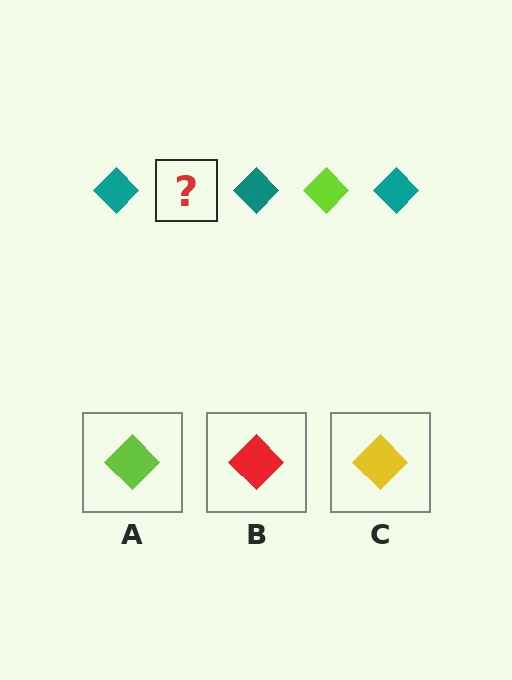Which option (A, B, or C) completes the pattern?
A.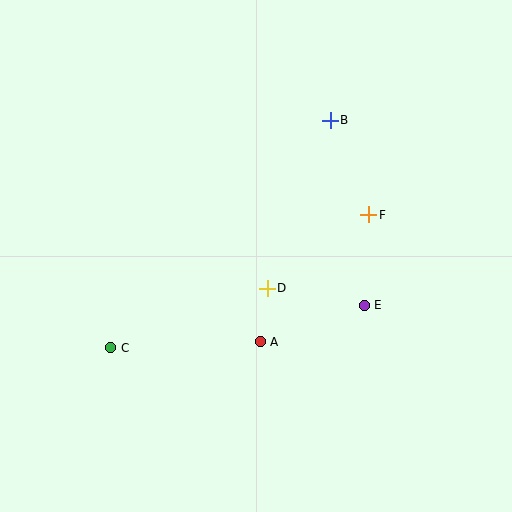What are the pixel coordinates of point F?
Point F is at (369, 215).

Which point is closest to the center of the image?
Point D at (267, 288) is closest to the center.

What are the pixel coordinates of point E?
Point E is at (364, 305).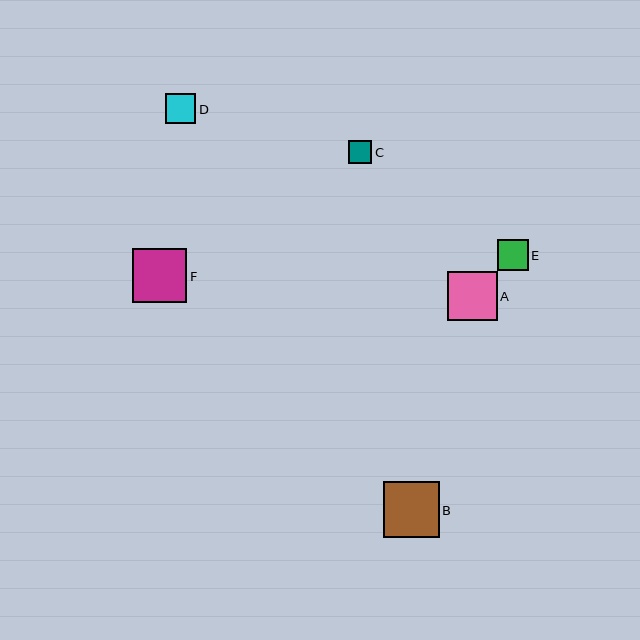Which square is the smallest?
Square C is the smallest with a size of approximately 23 pixels.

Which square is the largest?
Square B is the largest with a size of approximately 55 pixels.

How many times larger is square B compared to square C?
Square B is approximately 2.4 times the size of square C.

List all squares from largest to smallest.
From largest to smallest: B, F, A, E, D, C.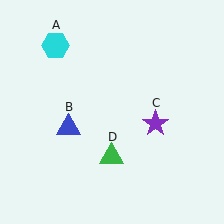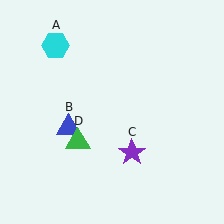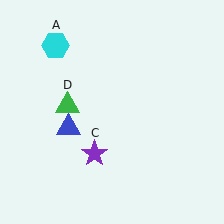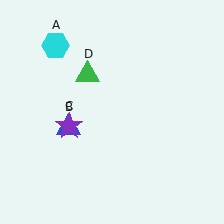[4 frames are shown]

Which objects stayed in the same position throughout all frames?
Cyan hexagon (object A) and blue triangle (object B) remained stationary.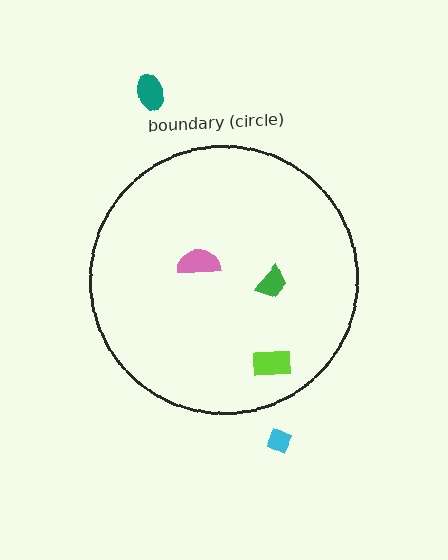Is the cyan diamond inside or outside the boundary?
Outside.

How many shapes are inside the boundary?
3 inside, 2 outside.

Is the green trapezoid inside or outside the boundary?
Inside.